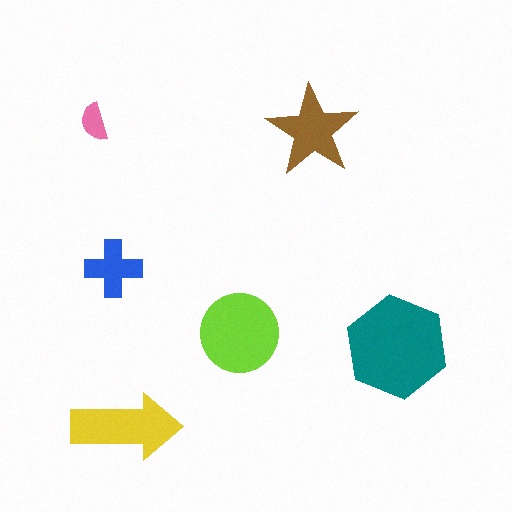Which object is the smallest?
The pink semicircle.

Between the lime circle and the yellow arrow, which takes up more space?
The lime circle.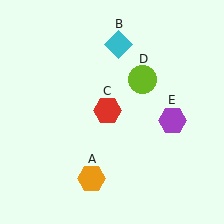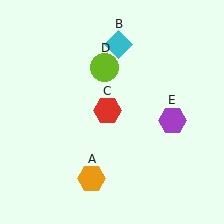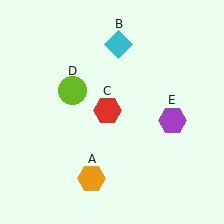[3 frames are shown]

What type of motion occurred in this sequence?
The lime circle (object D) rotated counterclockwise around the center of the scene.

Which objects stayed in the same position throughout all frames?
Orange hexagon (object A) and cyan diamond (object B) and red hexagon (object C) and purple hexagon (object E) remained stationary.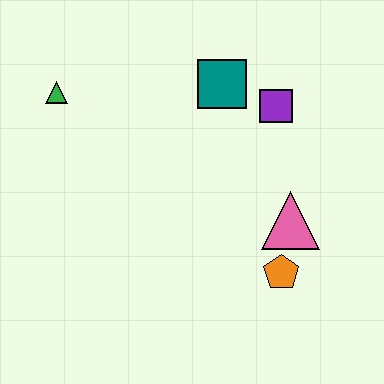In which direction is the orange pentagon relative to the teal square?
The orange pentagon is below the teal square.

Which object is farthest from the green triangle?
The orange pentagon is farthest from the green triangle.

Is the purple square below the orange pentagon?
No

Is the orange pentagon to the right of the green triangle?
Yes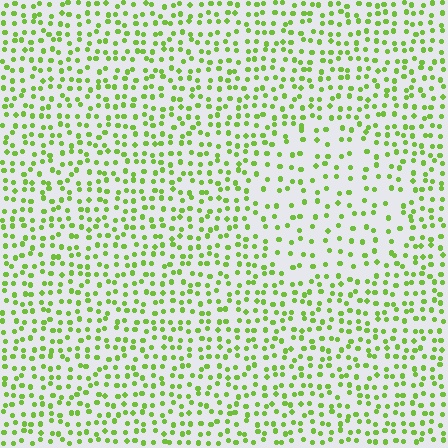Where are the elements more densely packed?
The elements are more densely packed outside the circle boundary.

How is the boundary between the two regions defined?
The boundary is defined by a change in element density (approximately 1.8x ratio). All elements are the same color, size, and shape.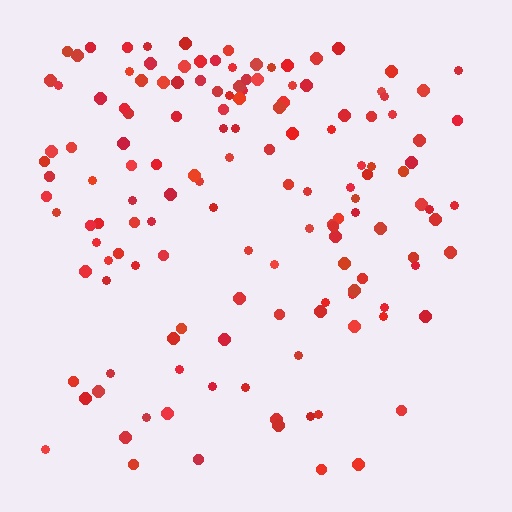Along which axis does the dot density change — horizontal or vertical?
Vertical.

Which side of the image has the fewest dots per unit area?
The bottom.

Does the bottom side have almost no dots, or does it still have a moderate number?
Still a moderate number, just noticeably fewer than the top.